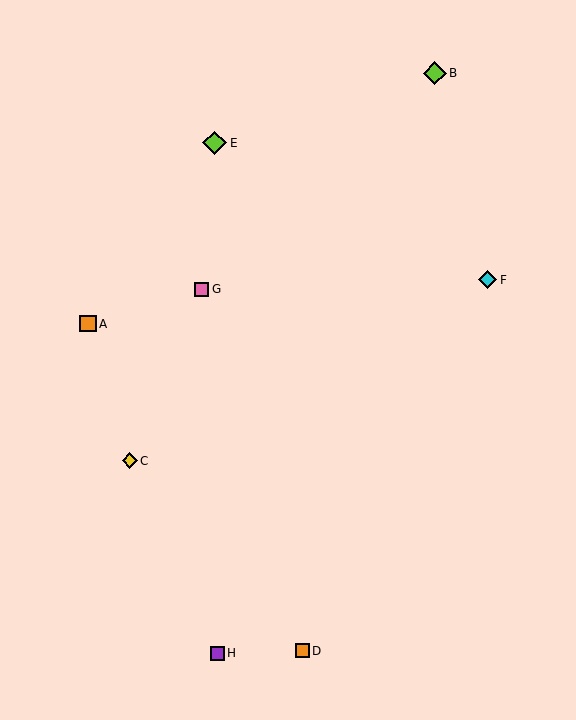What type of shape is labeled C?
Shape C is a yellow diamond.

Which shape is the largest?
The lime diamond (labeled E) is the largest.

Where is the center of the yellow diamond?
The center of the yellow diamond is at (130, 461).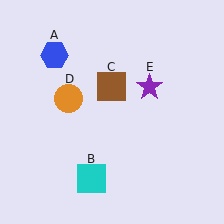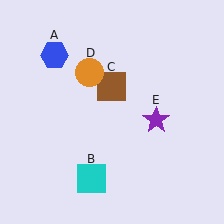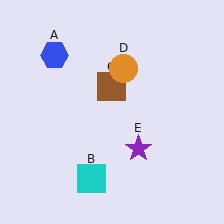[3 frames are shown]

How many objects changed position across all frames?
2 objects changed position: orange circle (object D), purple star (object E).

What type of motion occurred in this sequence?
The orange circle (object D), purple star (object E) rotated clockwise around the center of the scene.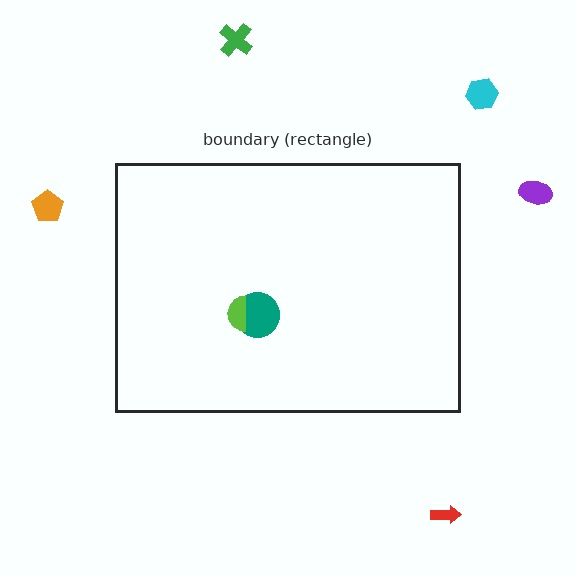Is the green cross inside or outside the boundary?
Outside.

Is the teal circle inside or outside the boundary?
Inside.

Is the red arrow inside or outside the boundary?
Outside.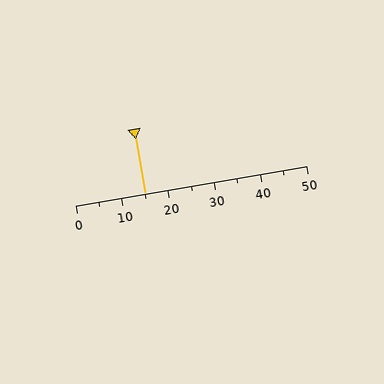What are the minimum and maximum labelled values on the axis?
The axis runs from 0 to 50.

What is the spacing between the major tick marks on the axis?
The major ticks are spaced 10 apart.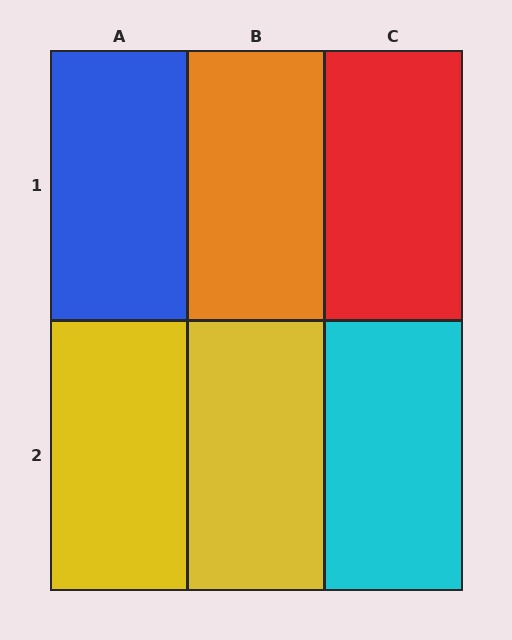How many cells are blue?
1 cell is blue.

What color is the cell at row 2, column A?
Yellow.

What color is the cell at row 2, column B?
Yellow.